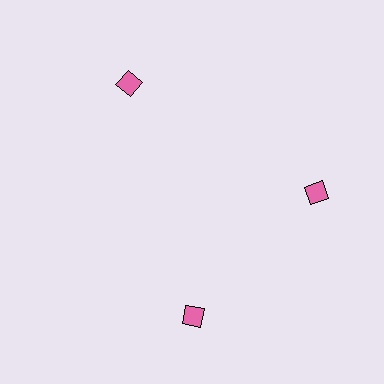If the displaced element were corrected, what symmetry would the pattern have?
It would have 3-fold rotational symmetry — the pattern would map onto itself every 120 degrees.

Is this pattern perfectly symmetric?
No. The 3 pink squares are arranged in a ring, but one element near the 7 o'clock position is rotated out of alignment along the ring, breaking the 3-fold rotational symmetry.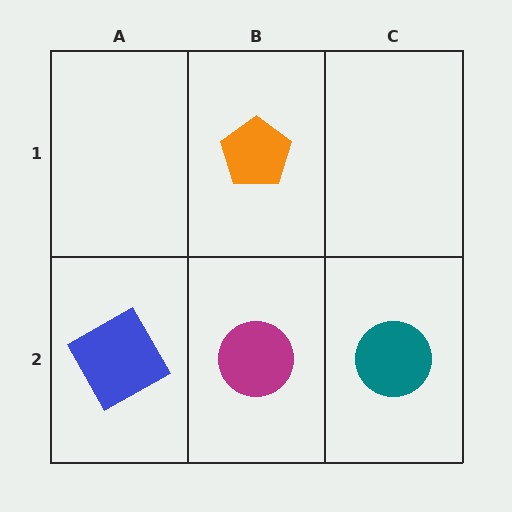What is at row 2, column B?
A magenta circle.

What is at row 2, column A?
A blue square.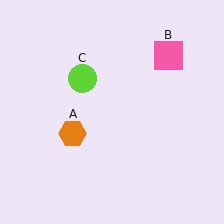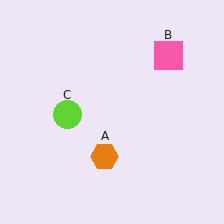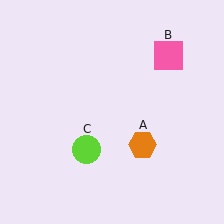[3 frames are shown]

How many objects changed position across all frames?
2 objects changed position: orange hexagon (object A), lime circle (object C).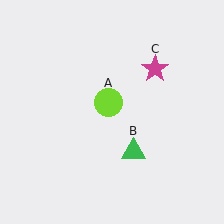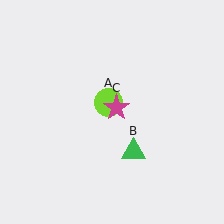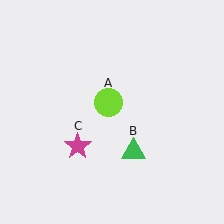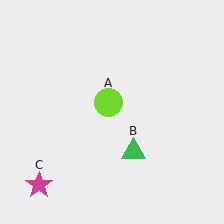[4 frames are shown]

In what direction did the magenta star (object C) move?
The magenta star (object C) moved down and to the left.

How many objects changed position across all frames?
1 object changed position: magenta star (object C).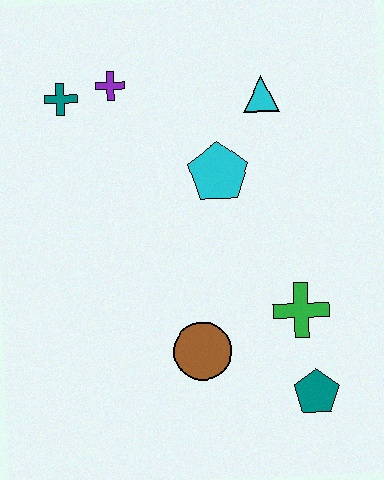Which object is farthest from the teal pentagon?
The teal cross is farthest from the teal pentagon.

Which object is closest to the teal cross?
The purple cross is closest to the teal cross.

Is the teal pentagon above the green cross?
No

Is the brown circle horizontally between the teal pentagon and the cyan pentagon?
No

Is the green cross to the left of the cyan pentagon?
No